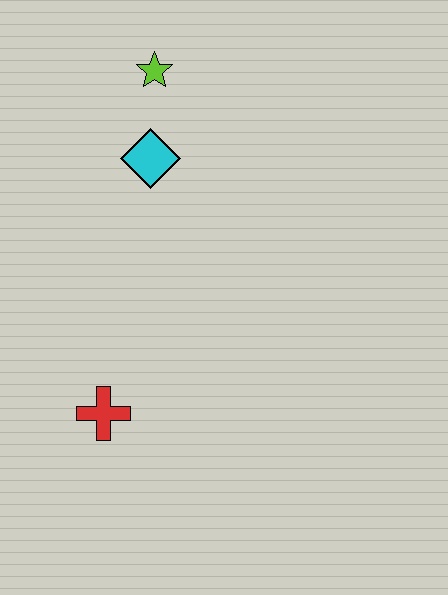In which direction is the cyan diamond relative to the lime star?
The cyan diamond is below the lime star.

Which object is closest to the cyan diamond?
The lime star is closest to the cyan diamond.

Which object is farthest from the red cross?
The lime star is farthest from the red cross.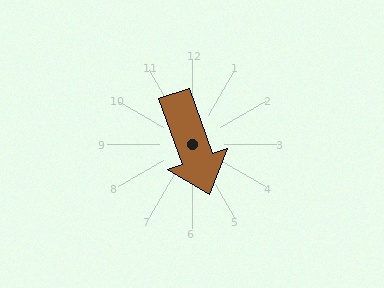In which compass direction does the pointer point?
South.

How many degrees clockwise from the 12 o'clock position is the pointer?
Approximately 161 degrees.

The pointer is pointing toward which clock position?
Roughly 5 o'clock.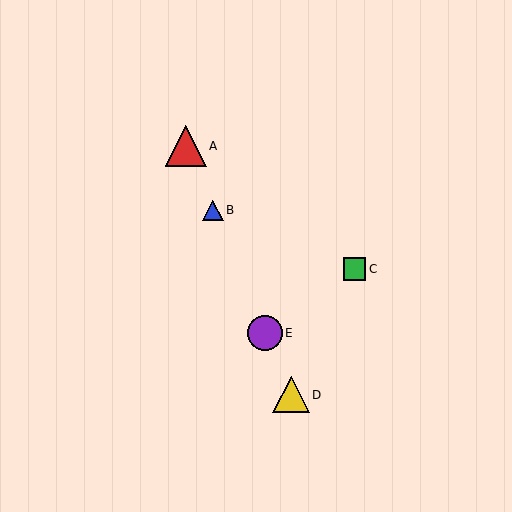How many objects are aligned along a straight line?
4 objects (A, B, D, E) are aligned along a straight line.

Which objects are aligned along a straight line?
Objects A, B, D, E are aligned along a straight line.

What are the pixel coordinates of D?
Object D is at (291, 395).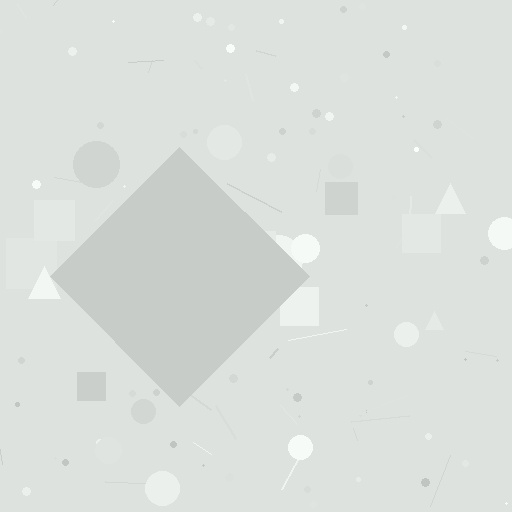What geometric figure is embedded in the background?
A diamond is embedded in the background.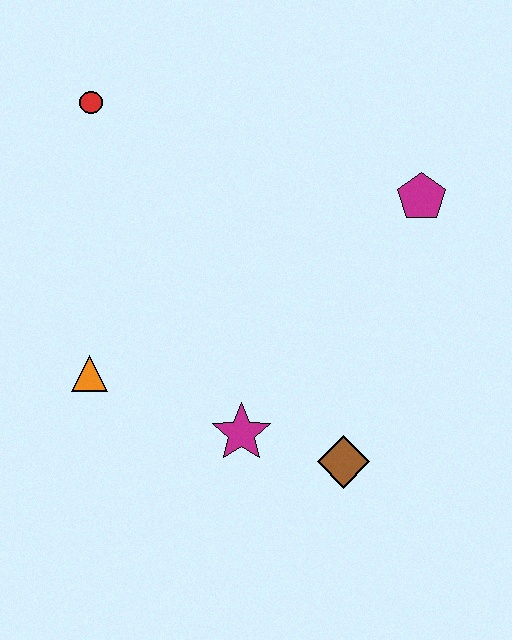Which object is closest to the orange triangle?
The magenta star is closest to the orange triangle.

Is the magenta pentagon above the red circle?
No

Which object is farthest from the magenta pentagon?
The orange triangle is farthest from the magenta pentagon.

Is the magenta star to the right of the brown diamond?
No